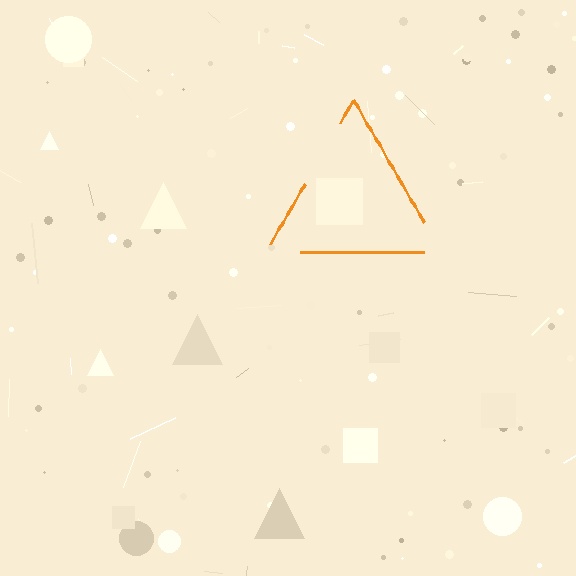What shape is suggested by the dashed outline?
The dashed outline suggests a triangle.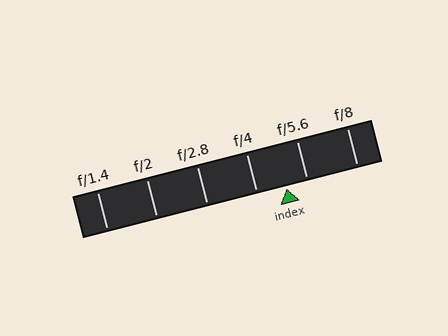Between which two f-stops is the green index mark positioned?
The index mark is between f/4 and f/5.6.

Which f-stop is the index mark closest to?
The index mark is closest to f/5.6.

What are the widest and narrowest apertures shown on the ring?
The widest aperture shown is f/1.4 and the narrowest is f/8.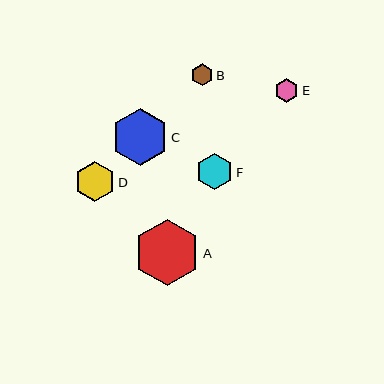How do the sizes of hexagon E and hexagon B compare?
Hexagon E and hexagon B are approximately the same size.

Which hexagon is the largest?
Hexagon A is the largest with a size of approximately 66 pixels.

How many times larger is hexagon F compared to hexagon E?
Hexagon F is approximately 1.6 times the size of hexagon E.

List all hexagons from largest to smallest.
From largest to smallest: A, C, D, F, E, B.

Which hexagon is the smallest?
Hexagon B is the smallest with a size of approximately 22 pixels.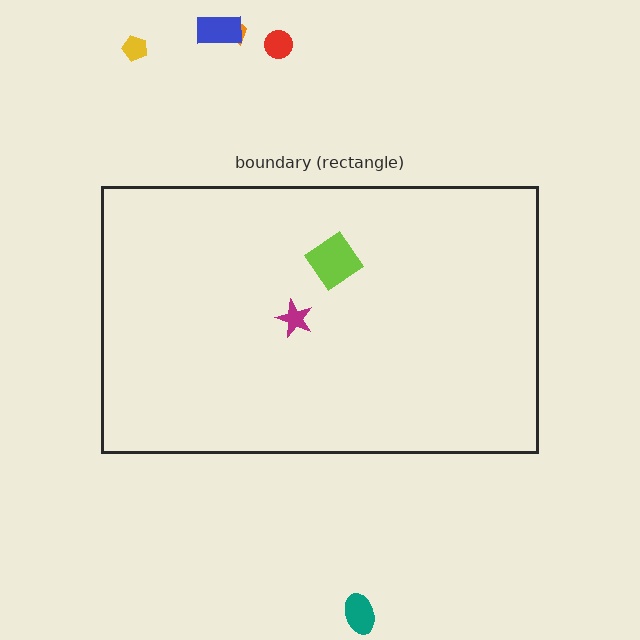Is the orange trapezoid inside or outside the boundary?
Outside.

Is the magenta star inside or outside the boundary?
Inside.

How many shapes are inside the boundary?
2 inside, 5 outside.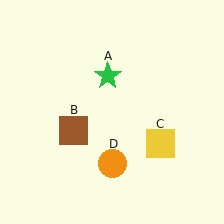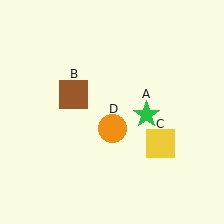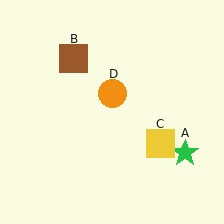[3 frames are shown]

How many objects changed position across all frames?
3 objects changed position: green star (object A), brown square (object B), orange circle (object D).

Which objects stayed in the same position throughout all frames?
Yellow square (object C) remained stationary.